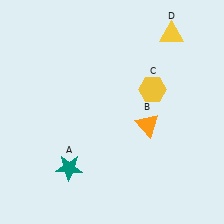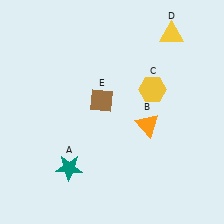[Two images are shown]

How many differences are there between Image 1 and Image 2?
There is 1 difference between the two images.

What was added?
A brown diamond (E) was added in Image 2.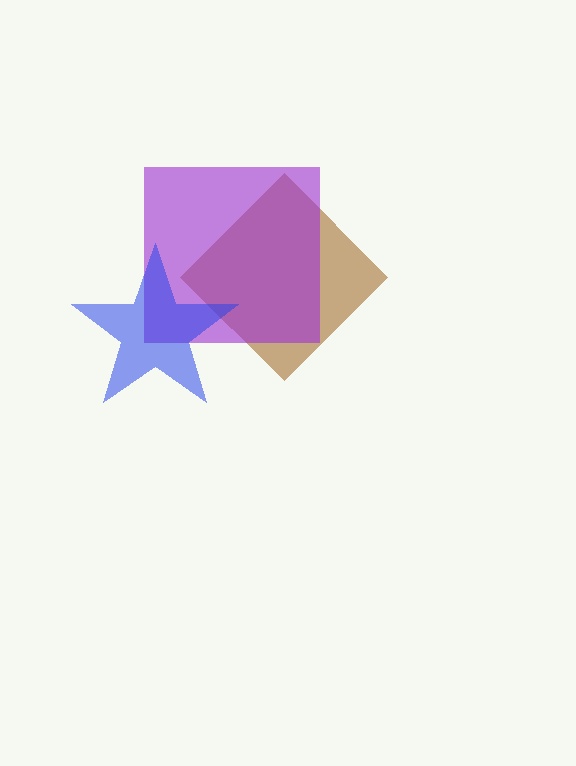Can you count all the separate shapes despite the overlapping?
Yes, there are 3 separate shapes.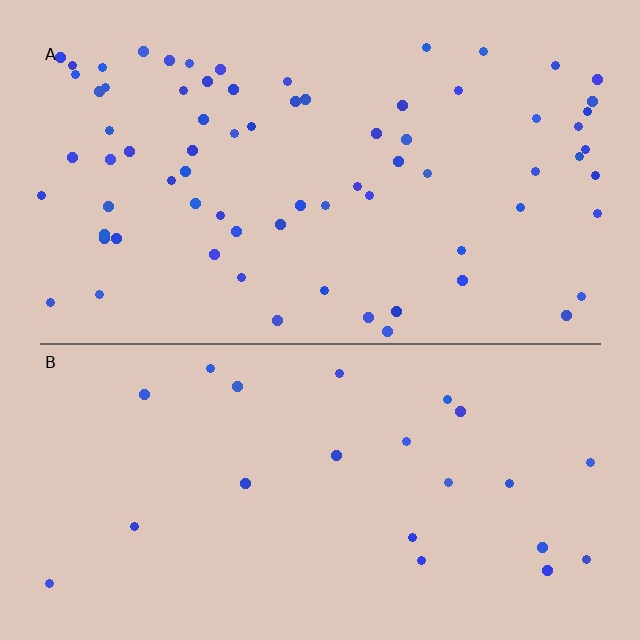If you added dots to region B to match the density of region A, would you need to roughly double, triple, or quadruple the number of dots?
Approximately triple.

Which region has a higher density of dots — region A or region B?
A (the top).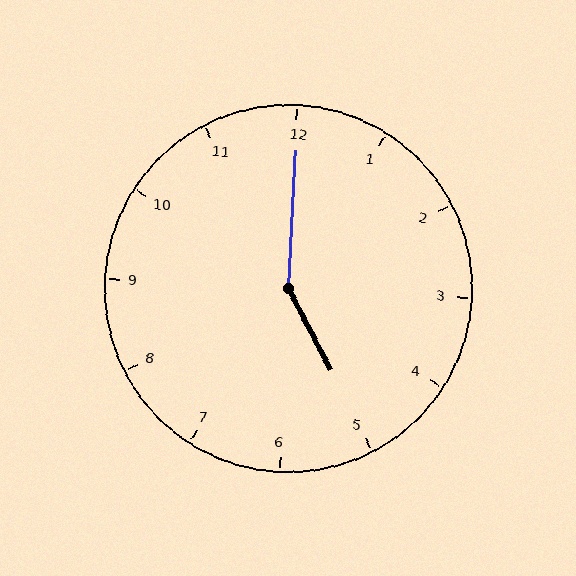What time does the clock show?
5:00.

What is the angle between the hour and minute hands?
Approximately 150 degrees.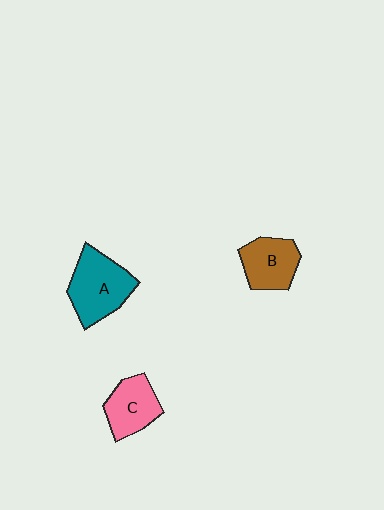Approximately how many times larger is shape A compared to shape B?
Approximately 1.4 times.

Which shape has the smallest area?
Shape C (pink).